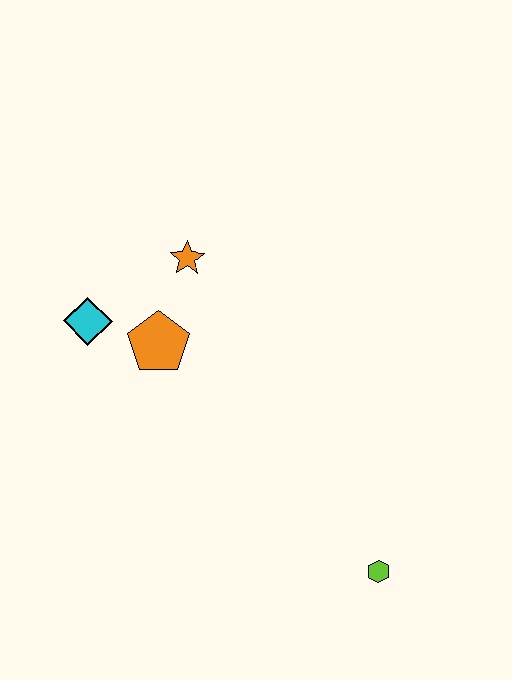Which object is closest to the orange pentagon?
The cyan diamond is closest to the orange pentagon.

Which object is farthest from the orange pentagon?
The lime hexagon is farthest from the orange pentagon.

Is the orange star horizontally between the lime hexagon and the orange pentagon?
Yes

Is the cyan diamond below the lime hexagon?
No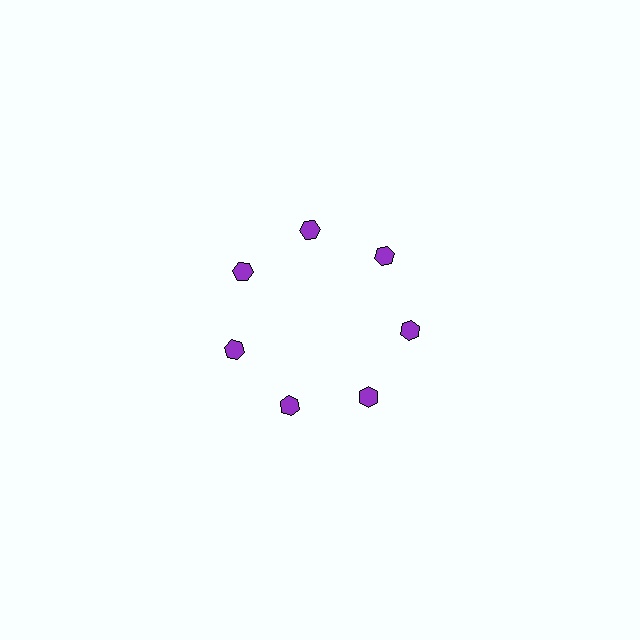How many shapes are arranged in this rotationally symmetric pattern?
There are 7 shapes, arranged in 7 groups of 1.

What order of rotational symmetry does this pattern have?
This pattern has 7-fold rotational symmetry.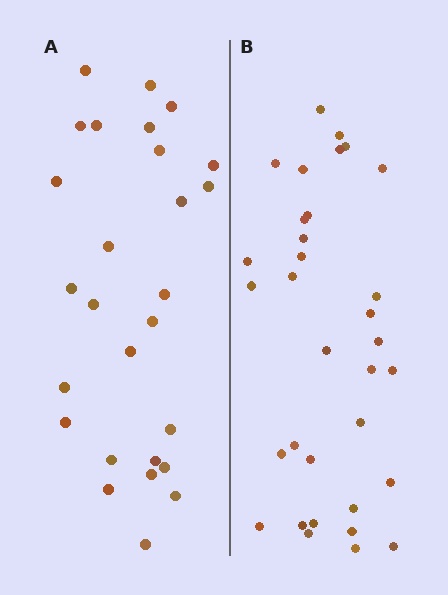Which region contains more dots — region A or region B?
Region B (the right region) has more dots.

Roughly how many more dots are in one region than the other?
Region B has about 6 more dots than region A.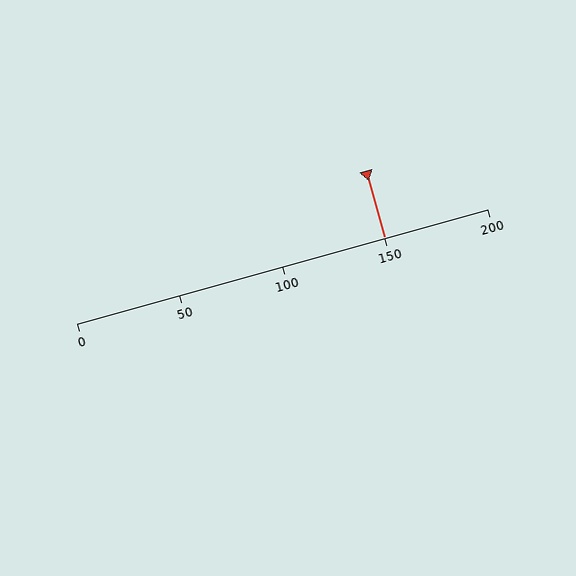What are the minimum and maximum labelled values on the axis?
The axis runs from 0 to 200.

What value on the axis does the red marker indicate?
The marker indicates approximately 150.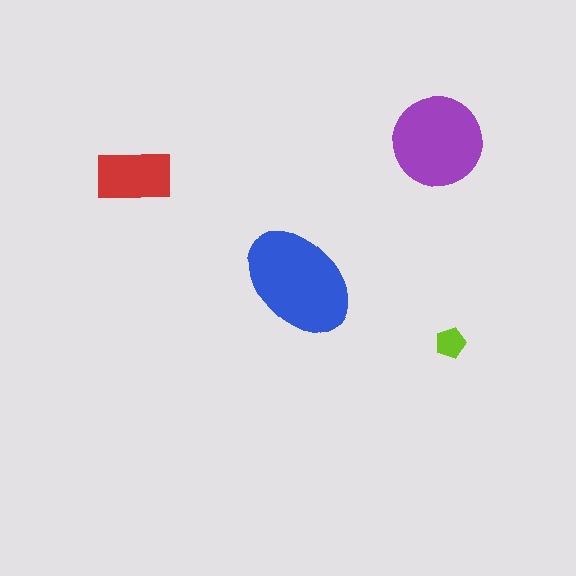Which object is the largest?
The blue ellipse.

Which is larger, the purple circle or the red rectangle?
The purple circle.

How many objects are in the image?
There are 4 objects in the image.